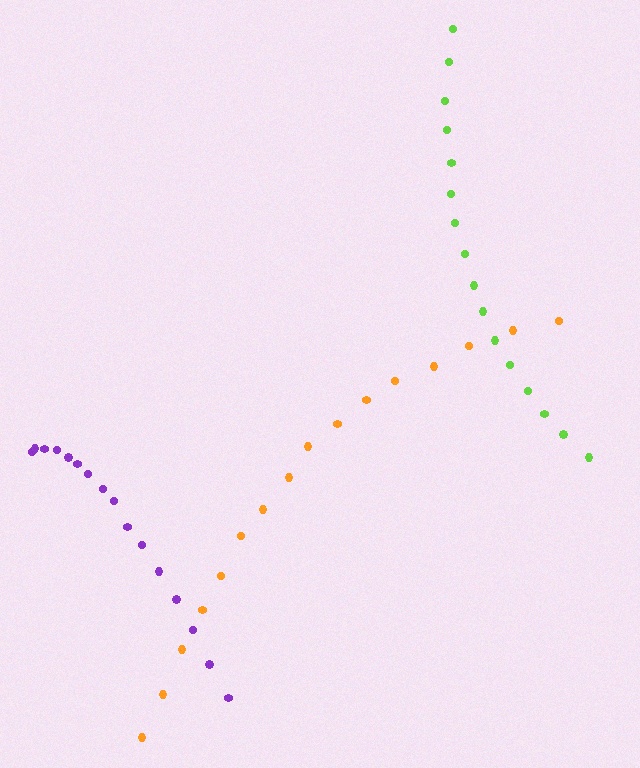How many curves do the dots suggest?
There are 3 distinct paths.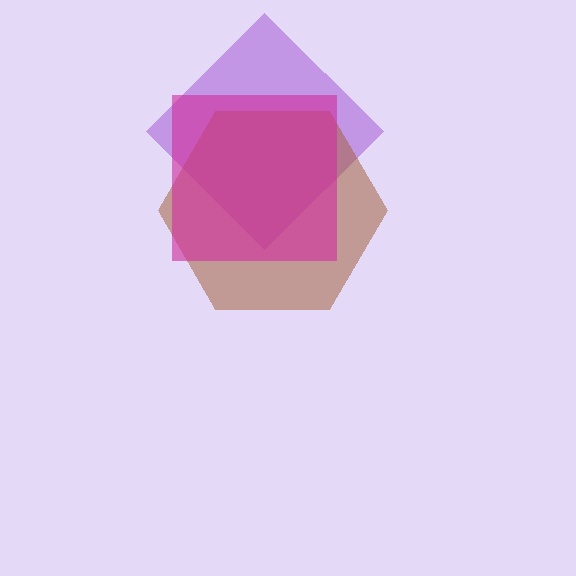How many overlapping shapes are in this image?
There are 3 overlapping shapes in the image.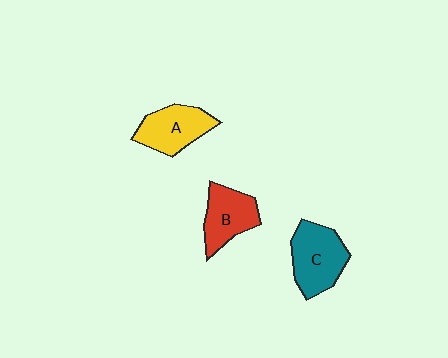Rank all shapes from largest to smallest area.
From largest to smallest: C (teal), A (yellow), B (red).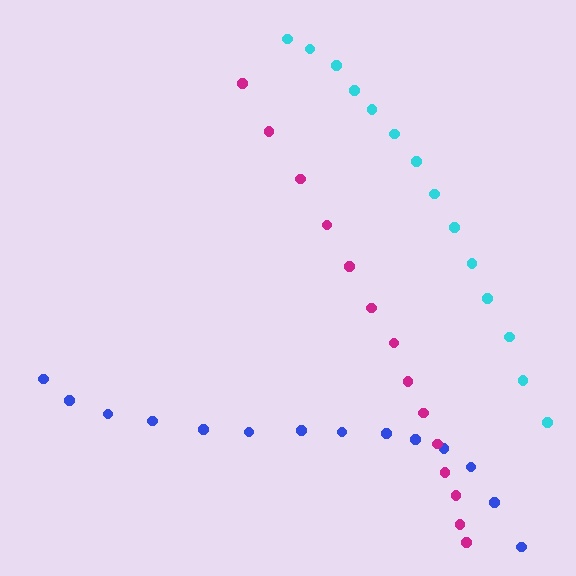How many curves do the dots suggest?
There are 3 distinct paths.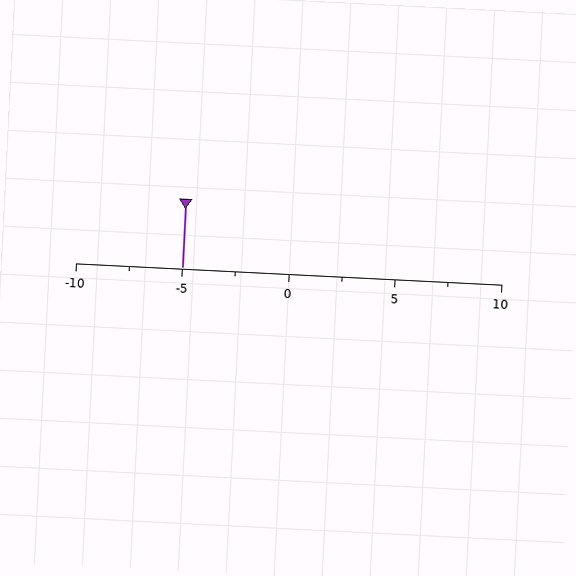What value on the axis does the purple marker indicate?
The marker indicates approximately -5.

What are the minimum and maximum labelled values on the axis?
The axis runs from -10 to 10.